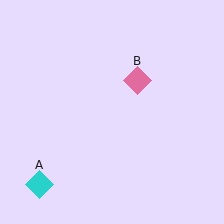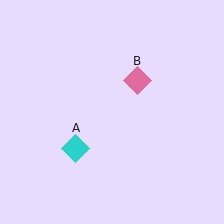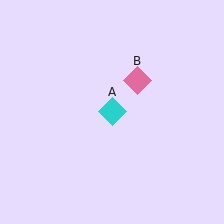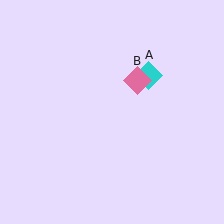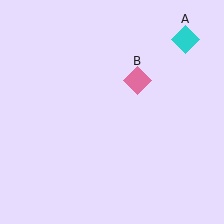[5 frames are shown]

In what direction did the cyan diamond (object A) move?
The cyan diamond (object A) moved up and to the right.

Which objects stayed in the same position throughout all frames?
Pink diamond (object B) remained stationary.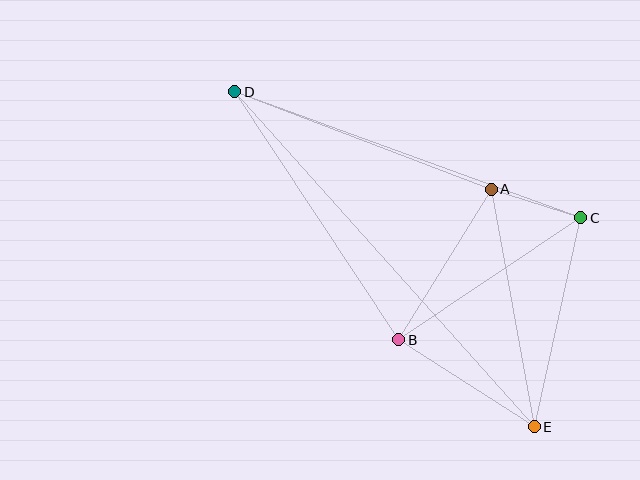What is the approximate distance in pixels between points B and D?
The distance between B and D is approximately 298 pixels.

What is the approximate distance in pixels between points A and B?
The distance between A and B is approximately 177 pixels.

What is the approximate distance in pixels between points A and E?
The distance between A and E is approximately 241 pixels.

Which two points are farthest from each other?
Points D and E are farthest from each other.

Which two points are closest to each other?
Points A and C are closest to each other.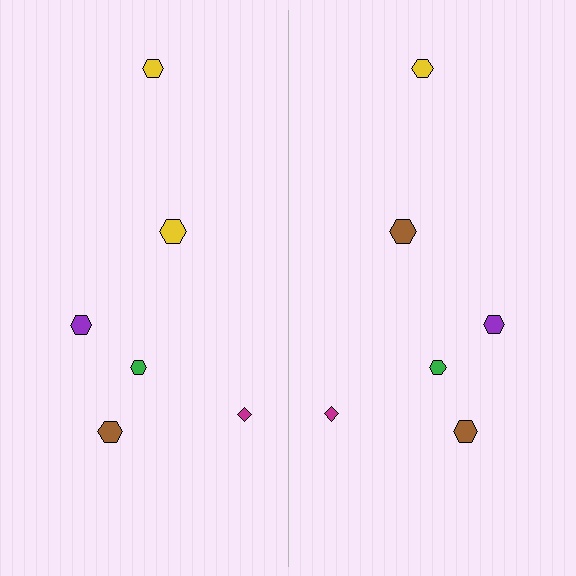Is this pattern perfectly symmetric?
No, the pattern is not perfectly symmetric. The brown hexagon on the right side breaks the symmetry — its mirror counterpart is yellow.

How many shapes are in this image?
There are 12 shapes in this image.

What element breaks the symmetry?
The brown hexagon on the right side breaks the symmetry — its mirror counterpart is yellow.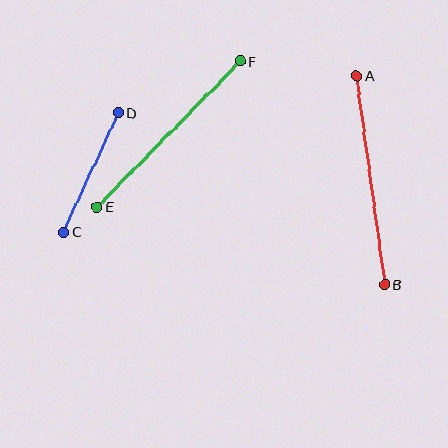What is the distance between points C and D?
The distance is approximately 131 pixels.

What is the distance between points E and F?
The distance is approximately 205 pixels.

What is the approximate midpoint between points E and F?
The midpoint is at approximately (169, 134) pixels.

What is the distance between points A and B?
The distance is approximately 211 pixels.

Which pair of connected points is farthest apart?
Points A and B are farthest apart.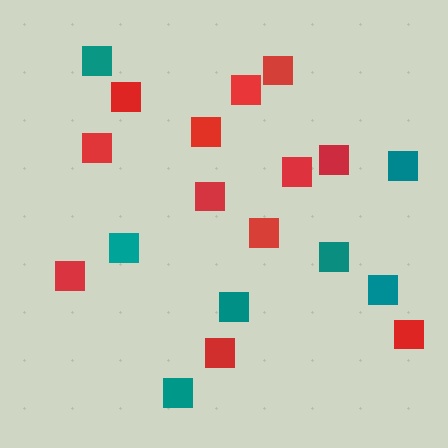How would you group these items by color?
There are 2 groups: one group of red squares (12) and one group of teal squares (7).